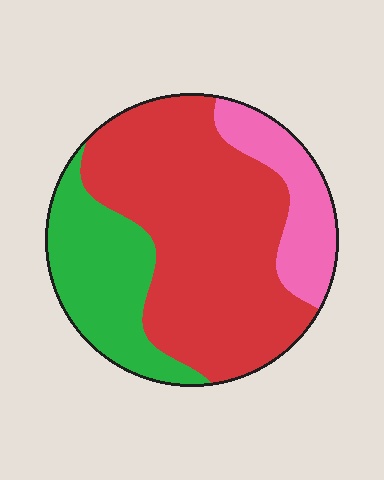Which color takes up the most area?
Red, at roughly 60%.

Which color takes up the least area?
Pink, at roughly 15%.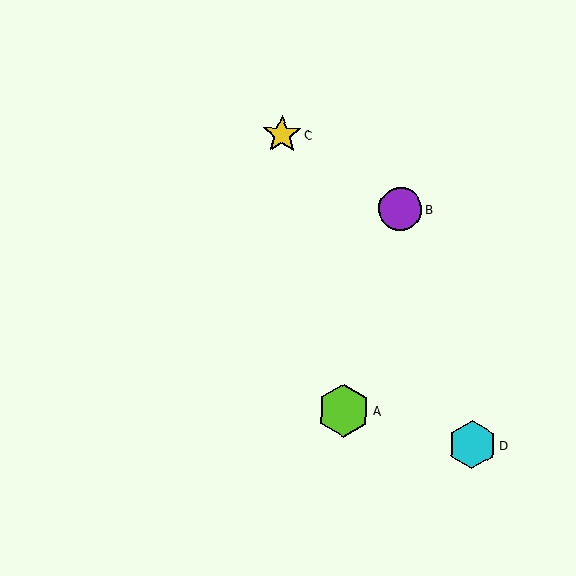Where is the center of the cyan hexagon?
The center of the cyan hexagon is at (472, 445).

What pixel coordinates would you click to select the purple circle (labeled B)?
Click at (400, 209) to select the purple circle B.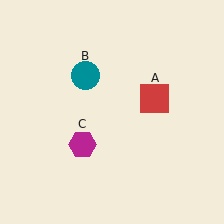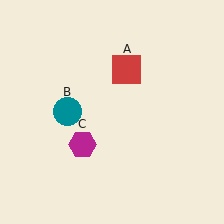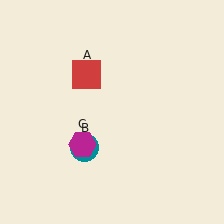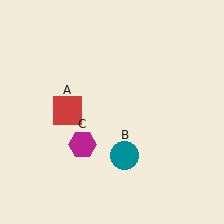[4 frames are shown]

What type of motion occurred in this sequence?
The red square (object A), teal circle (object B) rotated counterclockwise around the center of the scene.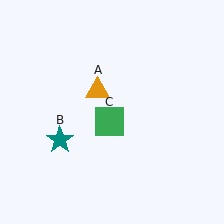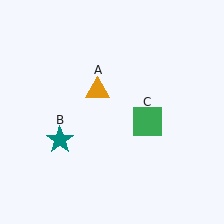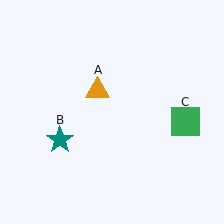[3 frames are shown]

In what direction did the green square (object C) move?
The green square (object C) moved right.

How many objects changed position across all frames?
1 object changed position: green square (object C).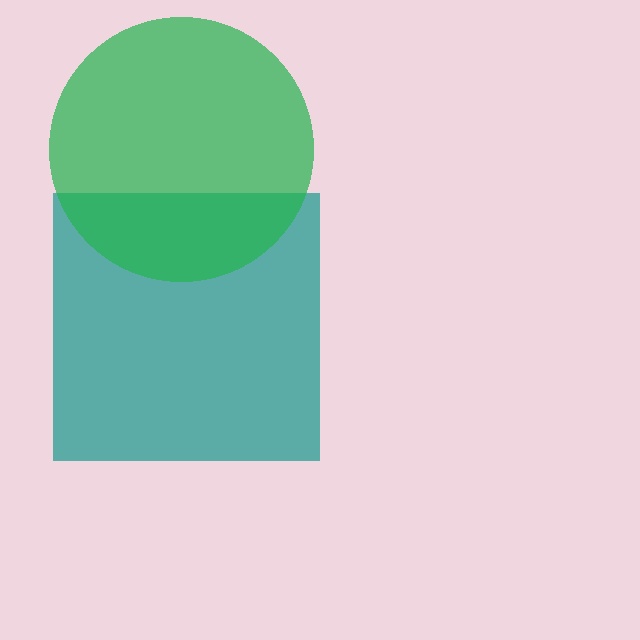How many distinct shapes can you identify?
There are 2 distinct shapes: a teal square, a green circle.